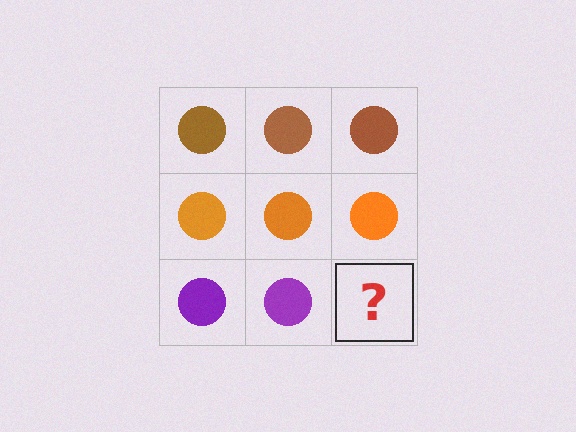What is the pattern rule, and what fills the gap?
The rule is that each row has a consistent color. The gap should be filled with a purple circle.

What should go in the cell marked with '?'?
The missing cell should contain a purple circle.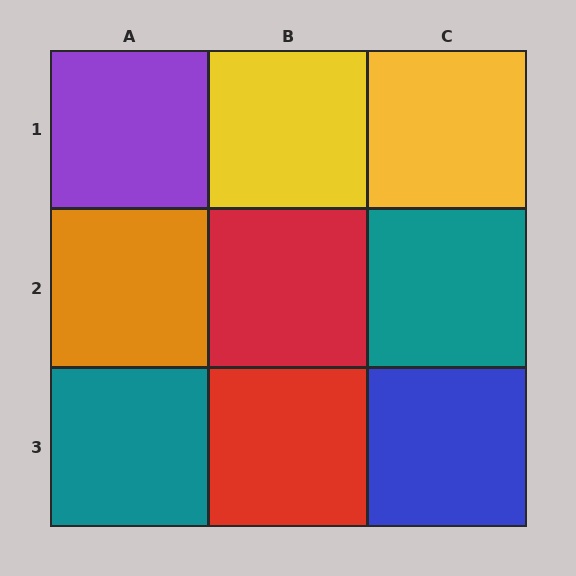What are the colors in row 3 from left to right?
Teal, red, blue.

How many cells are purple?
1 cell is purple.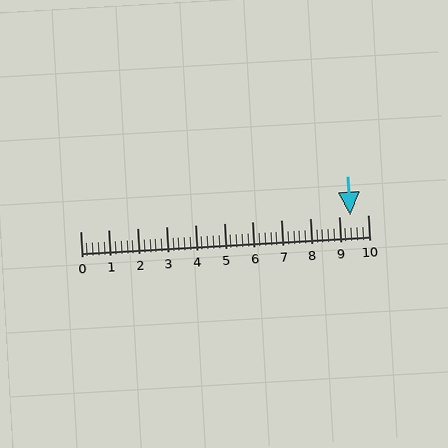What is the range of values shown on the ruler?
The ruler shows values from 0 to 10.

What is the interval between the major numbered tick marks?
The major tick marks are spaced 1 units apart.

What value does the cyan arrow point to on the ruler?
The cyan arrow points to approximately 9.4.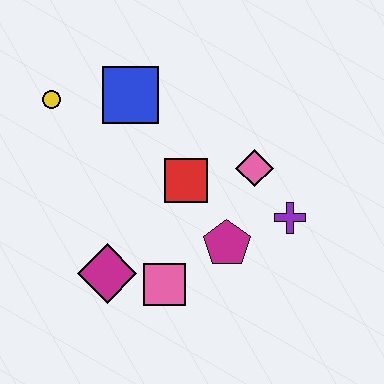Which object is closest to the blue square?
The yellow circle is closest to the blue square.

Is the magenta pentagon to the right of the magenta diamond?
Yes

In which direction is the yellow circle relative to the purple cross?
The yellow circle is to the left of the purple cross.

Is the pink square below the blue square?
Yes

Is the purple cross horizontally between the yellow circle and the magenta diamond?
No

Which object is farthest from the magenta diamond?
The purple cross is farthest from the magenta diamond.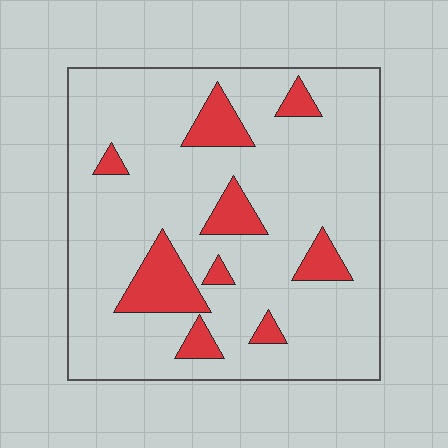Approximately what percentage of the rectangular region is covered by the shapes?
Approximately 15%.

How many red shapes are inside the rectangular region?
9.